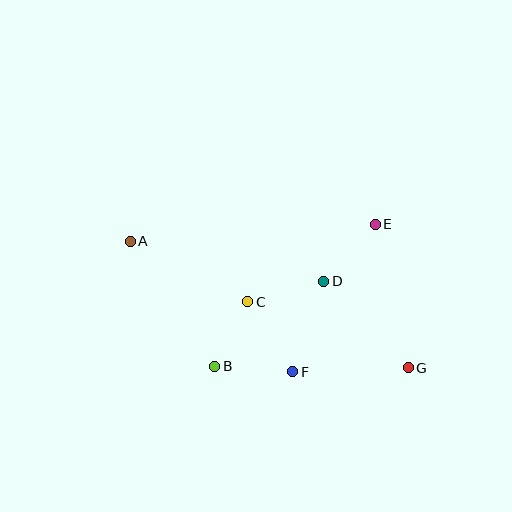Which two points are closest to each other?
Points B and C are closest to each other.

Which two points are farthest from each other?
Points A and G are farthest from each other.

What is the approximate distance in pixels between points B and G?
The distance between B and G is approximately 194 pixels.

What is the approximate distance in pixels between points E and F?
The distance between E and F is approximately 169 pixels.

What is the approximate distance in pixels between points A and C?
The distance between A and C is approximately 132 pixels.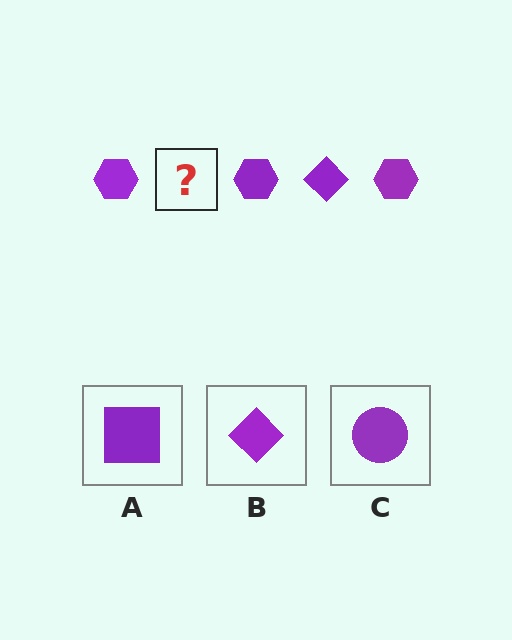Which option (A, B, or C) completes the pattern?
B.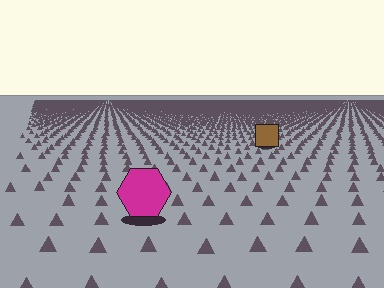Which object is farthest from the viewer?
The brown square is farthest from the viewer. It appears smaller and the ground texture around it is denser.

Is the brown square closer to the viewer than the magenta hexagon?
No. The magenta hexagon is closer — you can tell from the texture gradient: the ground texture is coarser near it.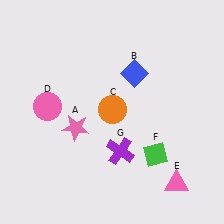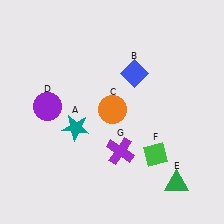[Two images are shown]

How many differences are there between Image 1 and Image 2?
There are 3 differences between the two images.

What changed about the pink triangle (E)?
In Image 1, E is pink. In Image 2, it changed to green.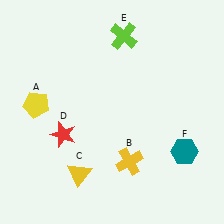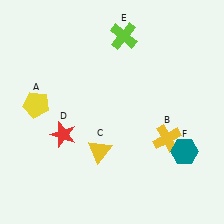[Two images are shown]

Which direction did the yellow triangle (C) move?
The yellow triangle (C) moved up.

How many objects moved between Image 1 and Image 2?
2 objects moved between the two images.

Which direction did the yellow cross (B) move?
The yellow cross (B) moved right.